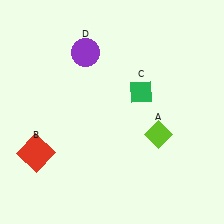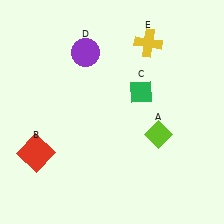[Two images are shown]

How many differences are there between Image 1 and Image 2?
There is 1 difference between the two images.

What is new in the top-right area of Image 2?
A yellow cross (E) was added in the top-right area of Image 2.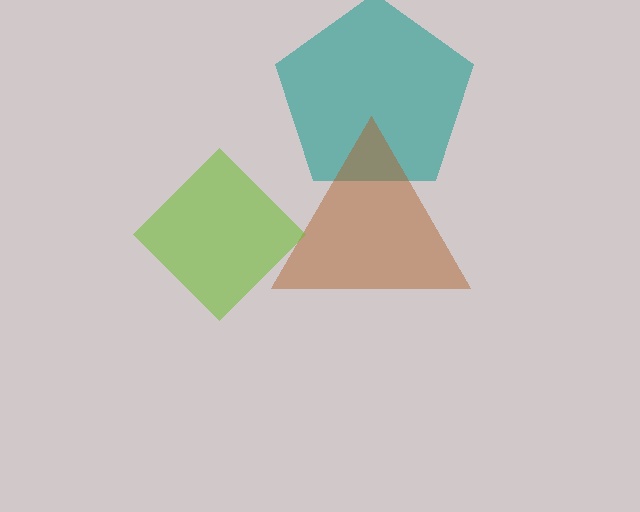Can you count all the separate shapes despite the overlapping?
Yes, there are 3 separate shapes.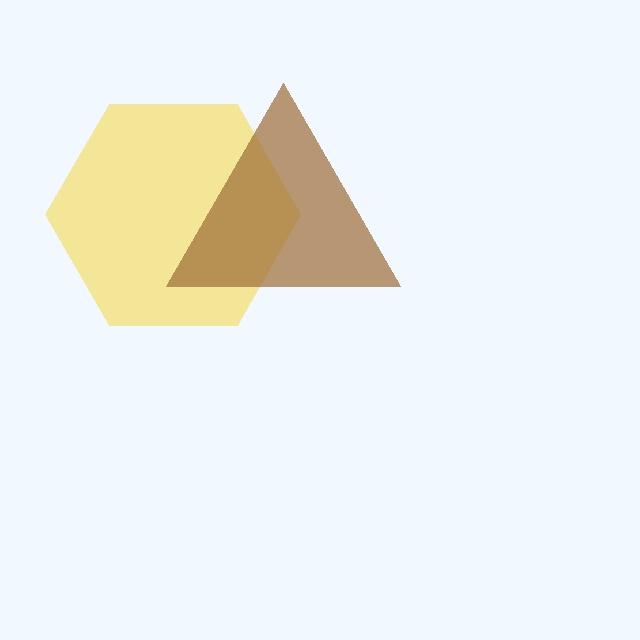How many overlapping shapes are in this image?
There are 2 overlapping shapes in the image.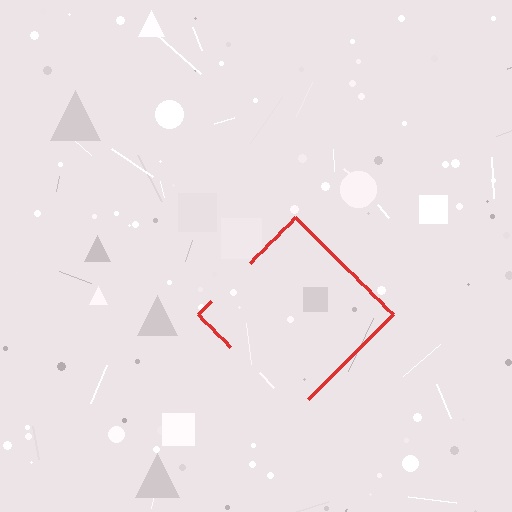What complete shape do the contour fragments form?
The contour fragments form a diamond.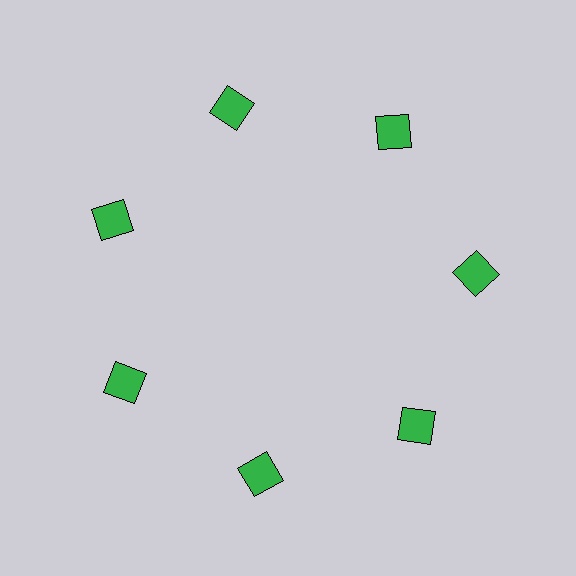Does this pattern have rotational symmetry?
Yes, this pattern has 7-fold rotational symmetry. It looks the same after rotating 51 degrees around the center.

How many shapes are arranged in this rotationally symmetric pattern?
There are 7 shapes, arranged in 7 groups of 1.